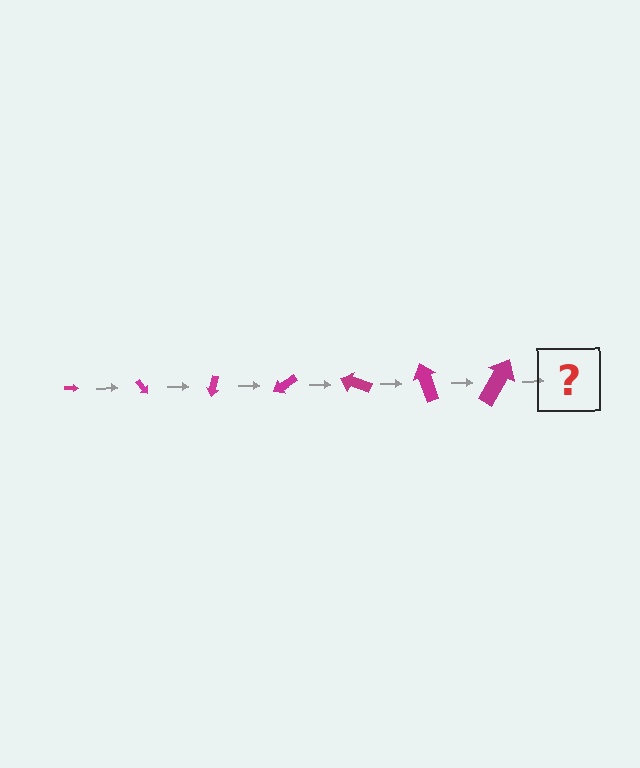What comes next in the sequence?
The next element should be an arrow, larger than the previous one and rotated 350 degrees from the start.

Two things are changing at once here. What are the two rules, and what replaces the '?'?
The two rules are that the arrow grows larger each step and it rotates 50 degrees each step. The '?' should be an arrow, larger than the previous one and rotated 350 degrees from the start.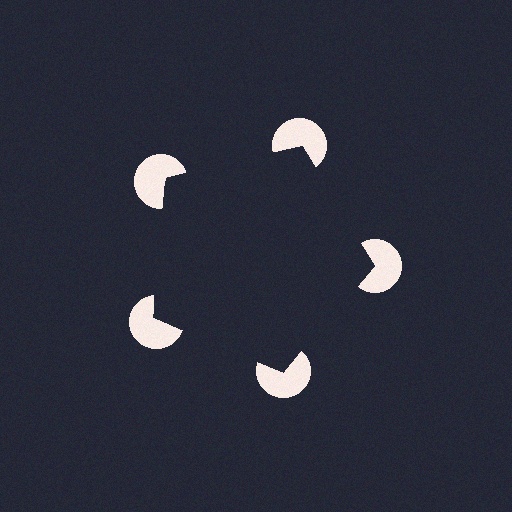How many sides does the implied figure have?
5 sides.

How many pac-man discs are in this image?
There are 5 — one at each vertex of the illusory pentagon.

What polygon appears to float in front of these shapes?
An illusory pentagon — its edges are inferred from the aligned wedge cuts in the pac-man discs, not physically drawn.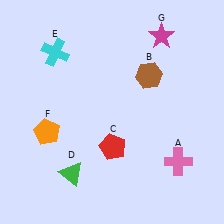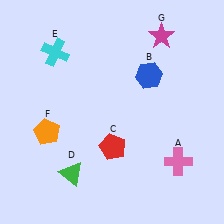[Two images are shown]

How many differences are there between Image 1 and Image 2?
There is 1 difference between the two images.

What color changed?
The hexagon (B) changed from brown in Image 1 to blue in Image 2.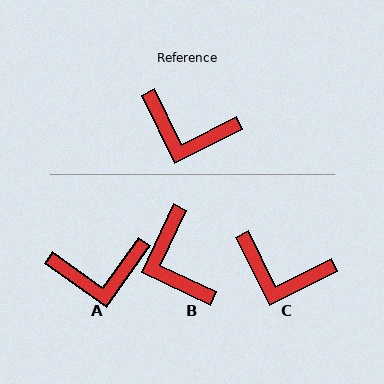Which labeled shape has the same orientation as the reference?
C.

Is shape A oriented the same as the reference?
No, it is off by about 28 degrees.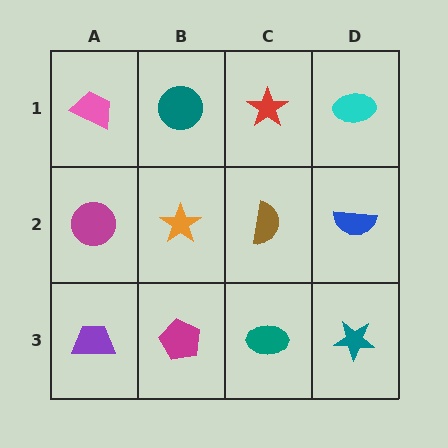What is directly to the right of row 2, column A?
An orange star.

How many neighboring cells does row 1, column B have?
3.